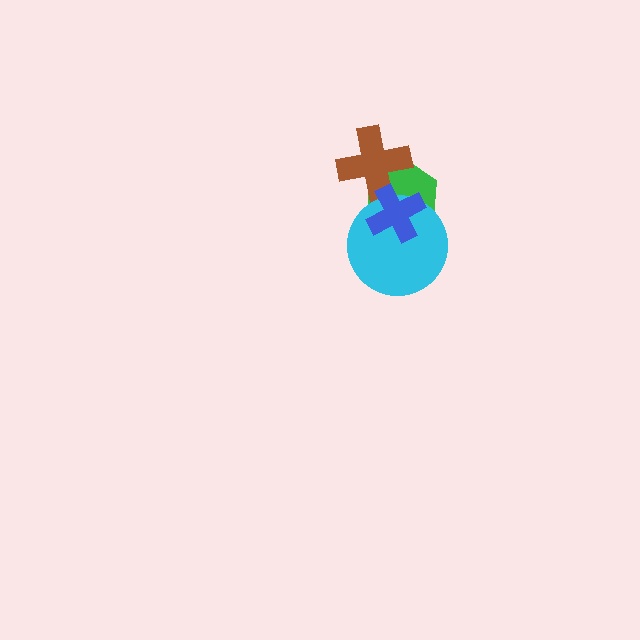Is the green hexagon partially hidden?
Yes, it is partially covered by another shape.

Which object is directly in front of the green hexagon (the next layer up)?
The brown cross is directly in front of the green hexagon.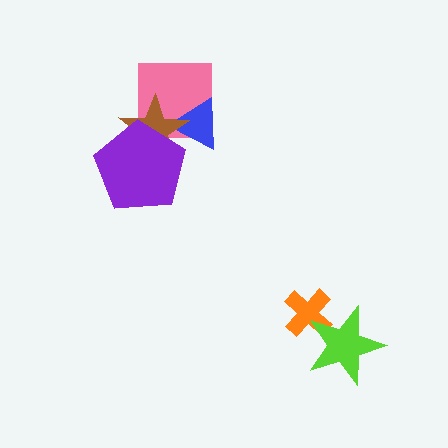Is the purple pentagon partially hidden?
No, no other shape covers it.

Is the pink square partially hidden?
Yes, it is partially covered by another shape.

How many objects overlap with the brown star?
3 objects overlap with the brown star.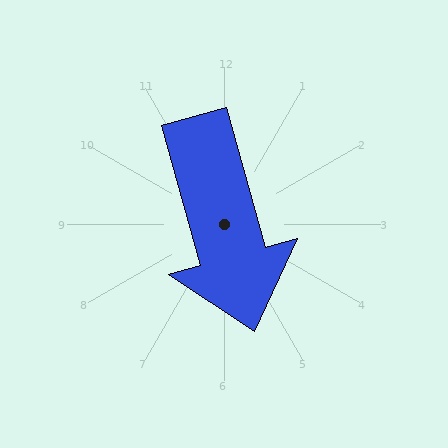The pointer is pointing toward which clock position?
Roughly 5 o'clock.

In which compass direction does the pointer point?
South.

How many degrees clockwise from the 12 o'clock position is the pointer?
Approximately 164 degrees.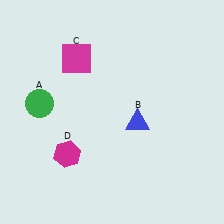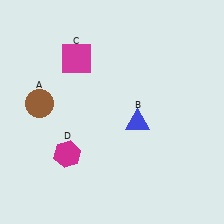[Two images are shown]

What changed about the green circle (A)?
In Image 1, A is green. In Image 2, it changed to brown.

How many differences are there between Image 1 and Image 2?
There is 1 difference between the two images.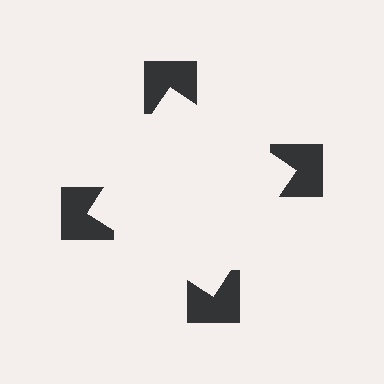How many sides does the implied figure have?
4 sides.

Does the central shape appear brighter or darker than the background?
It typically appears slightly brighter than the background, even though no actual brightness change is drawn.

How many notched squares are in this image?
There are 4 — one at each vertex of the illusory square.